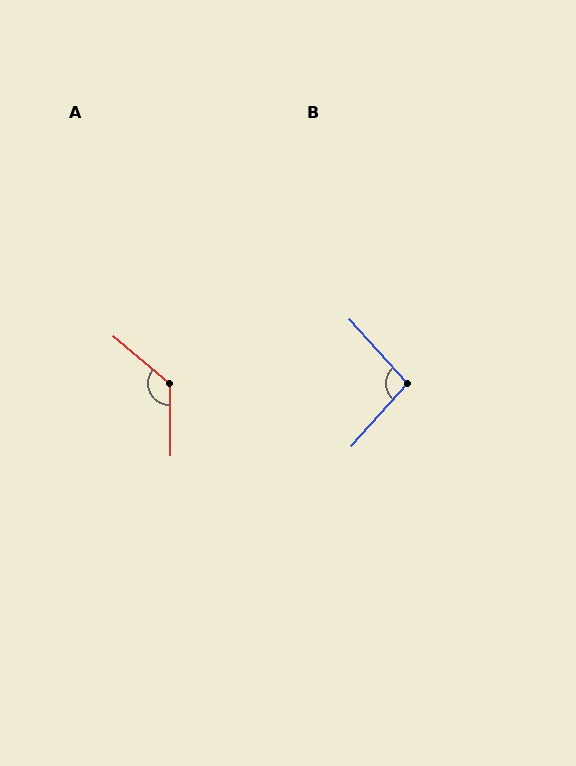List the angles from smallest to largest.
B (96°), A (131°).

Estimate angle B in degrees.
Approximately 96 degrees.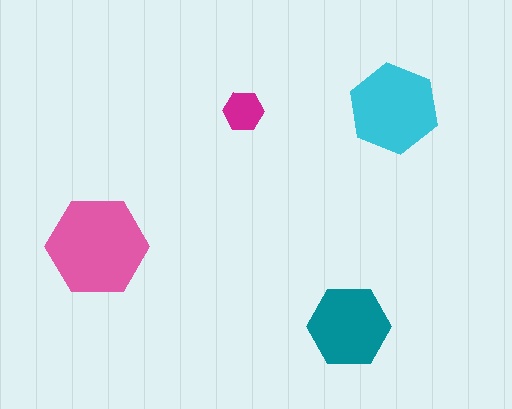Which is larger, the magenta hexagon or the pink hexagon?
The pink one.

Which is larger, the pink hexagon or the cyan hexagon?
The pink one.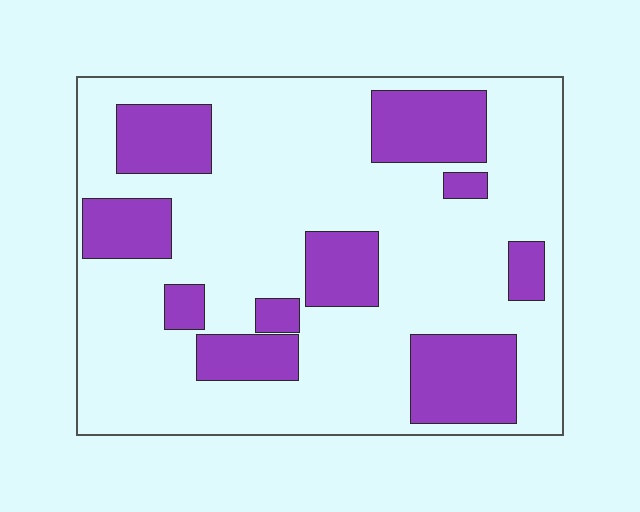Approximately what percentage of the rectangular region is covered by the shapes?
Approximately 25%.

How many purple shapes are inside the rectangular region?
10.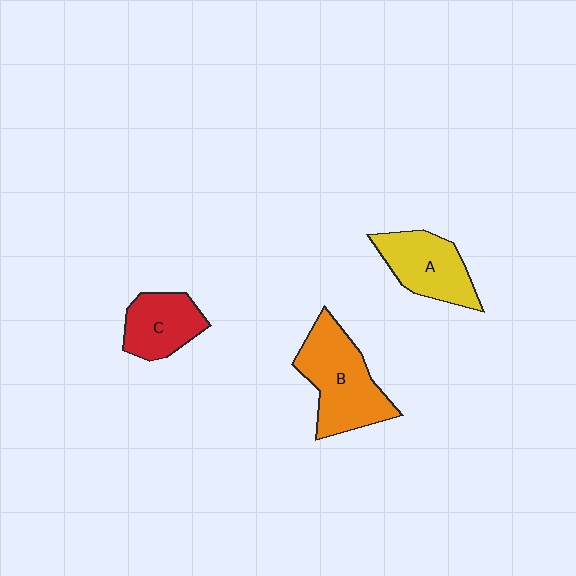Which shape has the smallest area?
Shape C (red).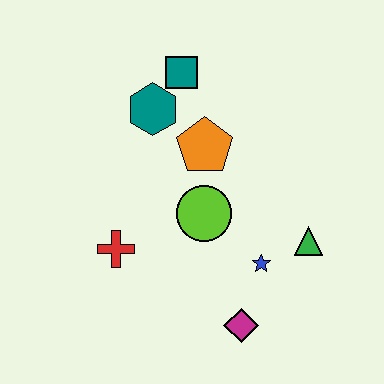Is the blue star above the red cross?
No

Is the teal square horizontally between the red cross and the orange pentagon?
Yes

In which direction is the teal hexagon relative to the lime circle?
The teal hexagon is above the lime circle.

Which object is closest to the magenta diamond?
The blue star is closest to the magenta diamond.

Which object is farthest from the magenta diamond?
The teal square is farthest from the magenta diamond.